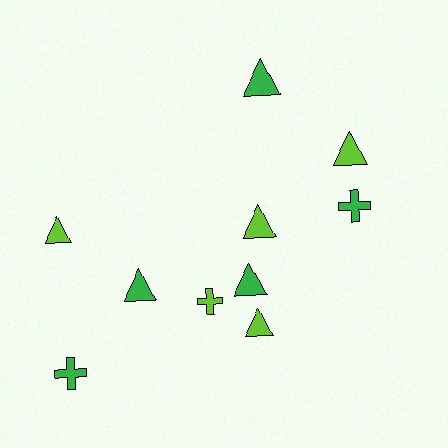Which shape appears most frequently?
Triangle, with 7 objects.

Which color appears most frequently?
Green, with 5 objects.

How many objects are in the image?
There are 10 objects.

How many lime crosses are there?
There is 1 lime cross.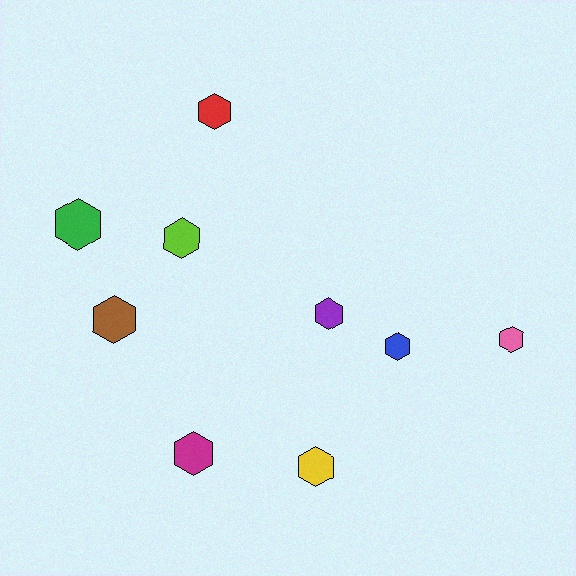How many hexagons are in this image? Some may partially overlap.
There are 9 hexagons.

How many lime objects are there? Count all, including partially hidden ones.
There is 1 lime object.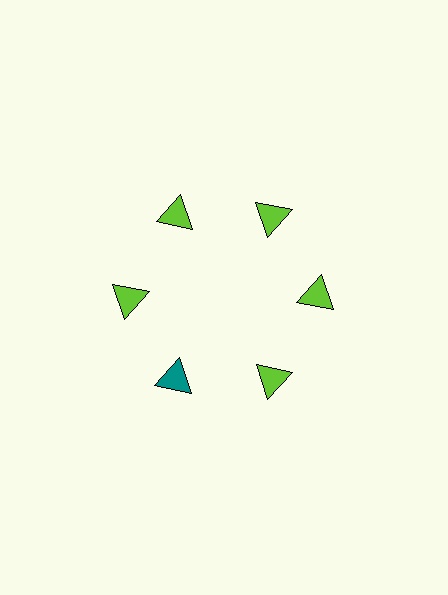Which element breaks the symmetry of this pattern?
The teal triangle at roughly the 7 o'clock position breaks the symmetry. All other shapes are lime triangles.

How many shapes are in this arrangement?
There are 6 shapes arranged in a ring pattern.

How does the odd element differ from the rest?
It has a different color: teal instead of lime.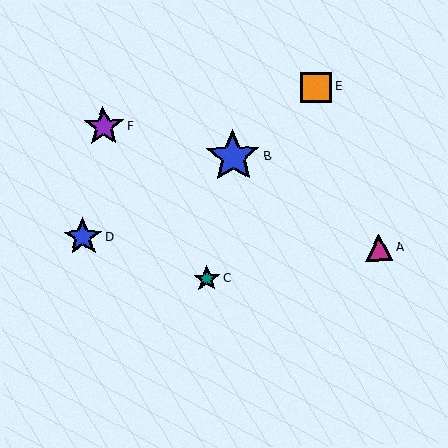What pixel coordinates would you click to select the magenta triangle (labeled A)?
Click at (379, 248) to select the magenta triangle A.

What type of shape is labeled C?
Shape C is a teal star.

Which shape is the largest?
The blue star (labeled B) is the largest.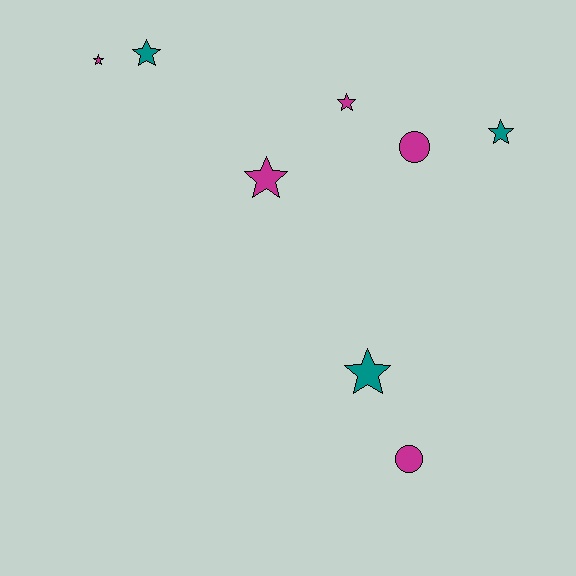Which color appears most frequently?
Magenta, with 5 objects.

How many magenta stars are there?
There are 3 magenta stars.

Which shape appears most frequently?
Star, with 6 objects.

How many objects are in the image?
There are 8 objects.